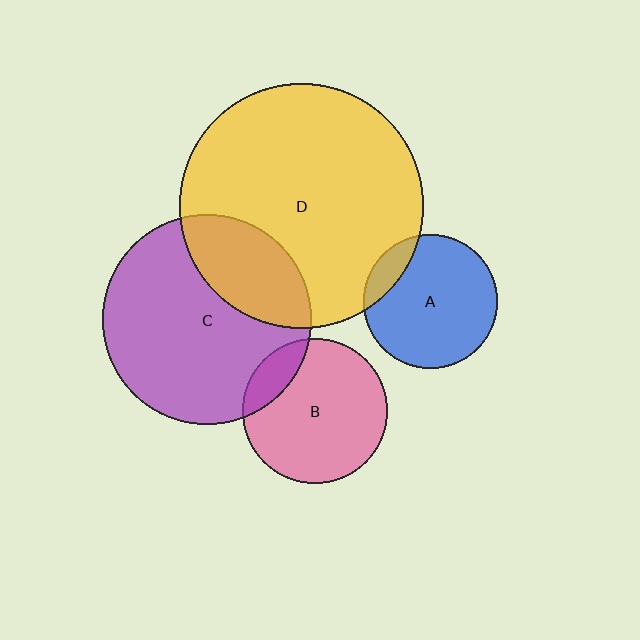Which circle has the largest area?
Circle D (yellow).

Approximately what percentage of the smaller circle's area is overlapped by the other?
Approximately 15%.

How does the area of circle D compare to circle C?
Approximately 1.4 times.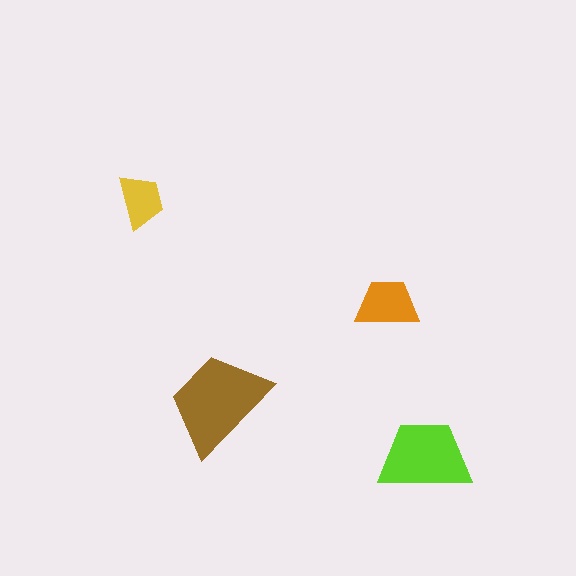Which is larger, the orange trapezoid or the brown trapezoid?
The brown one.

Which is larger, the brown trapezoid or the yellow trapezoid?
The brown one.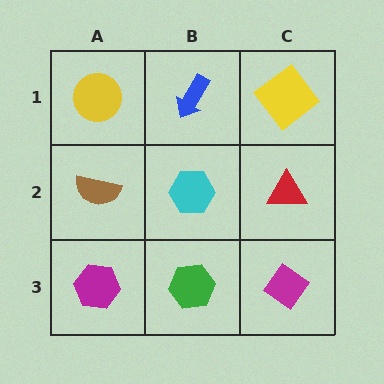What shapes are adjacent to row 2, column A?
A yellow circle (row 1, column A), a magenta hexagon (row 3, column A), a cyan hexagon (row 2, column B).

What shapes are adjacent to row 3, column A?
A brown semicircle (row 2, column A), a green hexagon (row 3, column B).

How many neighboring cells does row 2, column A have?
3.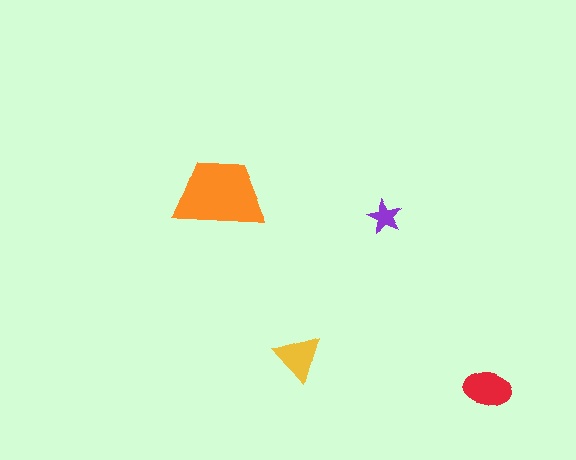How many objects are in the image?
There are 4 objects in the image.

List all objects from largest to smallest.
The orange trapezoid, the red ellipse, the yellow triangle, the purple star.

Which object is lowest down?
The red ellipse is bottommost.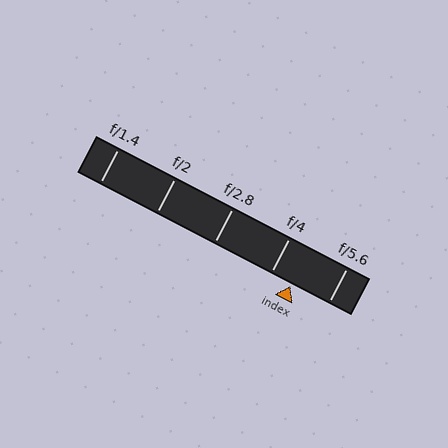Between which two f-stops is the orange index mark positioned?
The index mark is between f/4 and f/5.6.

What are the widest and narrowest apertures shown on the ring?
The widest aperture shown is f/1.4 and the narrowest is f/5.6.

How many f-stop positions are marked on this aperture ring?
There are 5 f-stop positions marked.